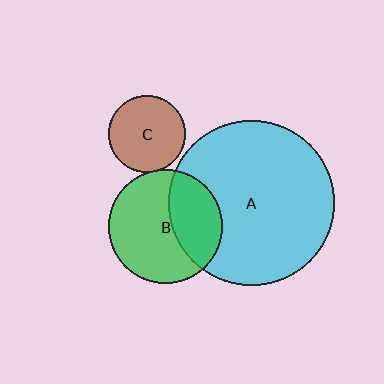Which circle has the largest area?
Circle A (cyan).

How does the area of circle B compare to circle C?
Approximately 2.2 times.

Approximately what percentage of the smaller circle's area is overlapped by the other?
Approximately 5%.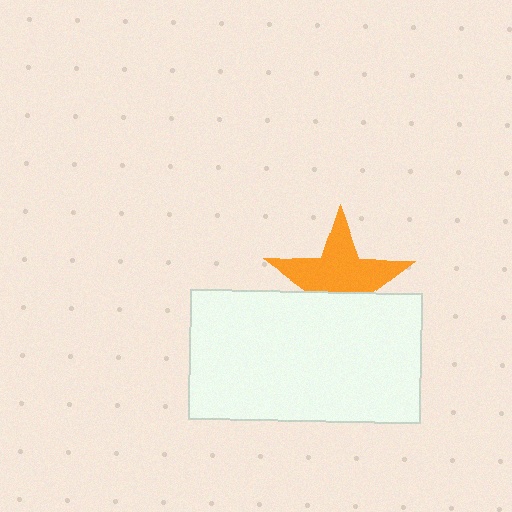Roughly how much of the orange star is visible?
About half of it is visible (roughly 61%).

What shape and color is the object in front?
The object in front is a white rectangle.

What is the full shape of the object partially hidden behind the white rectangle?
The partially hidden object is an orange star.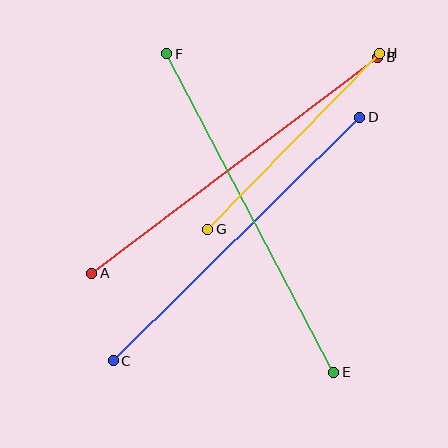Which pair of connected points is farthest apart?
Points E and F are farthest apart.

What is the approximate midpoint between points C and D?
The midpoint is at approximately (236, 239) pixels.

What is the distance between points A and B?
The distance is approximately 359 pixels.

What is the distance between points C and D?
The distance is approximately 347 pixels.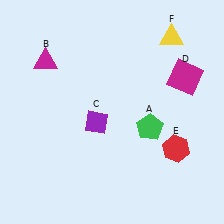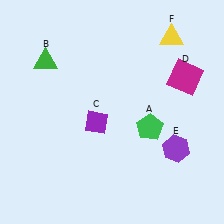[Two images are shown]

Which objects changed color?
B changed from magenta to green. E changed from red to purple.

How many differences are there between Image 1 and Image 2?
There are 2 differences between the two images.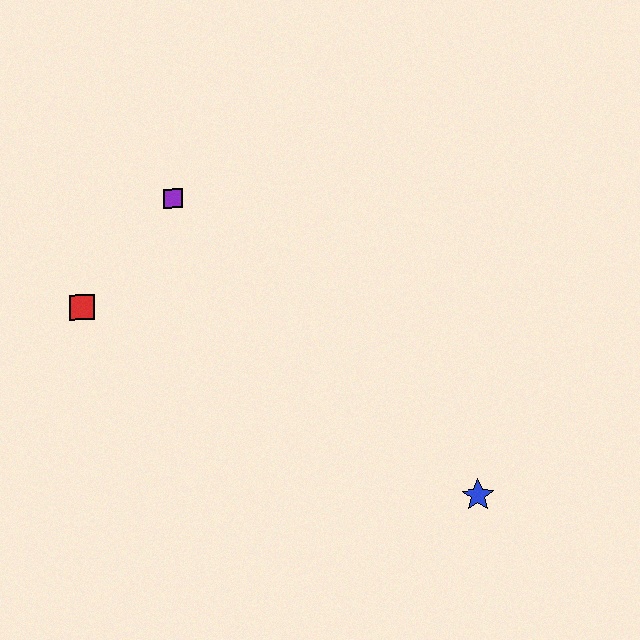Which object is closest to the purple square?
The red square is closest to the purple square.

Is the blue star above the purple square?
No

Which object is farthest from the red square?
The blue star is farthest from the red square.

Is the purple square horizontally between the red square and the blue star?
Yes